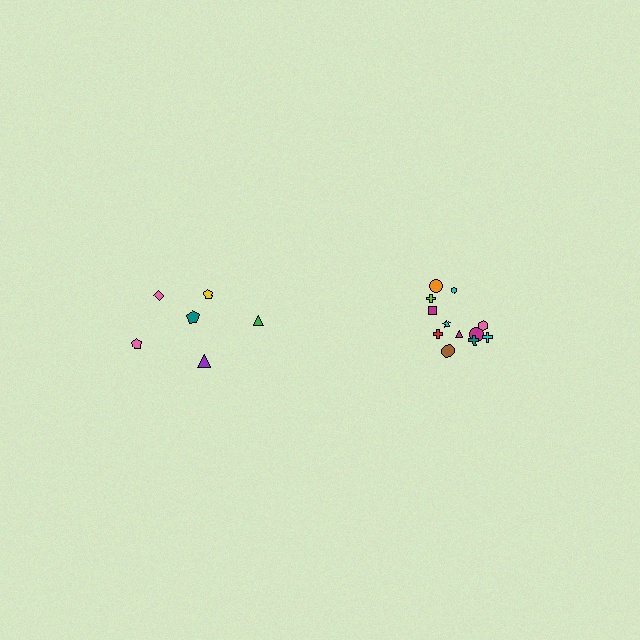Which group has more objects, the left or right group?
The right group.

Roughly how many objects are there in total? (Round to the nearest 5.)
Roughly 20 objects in total.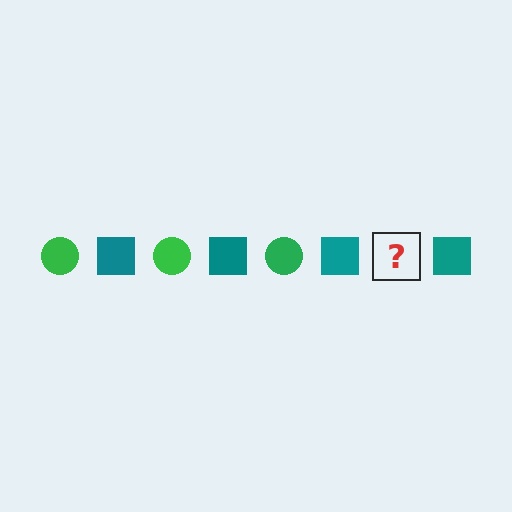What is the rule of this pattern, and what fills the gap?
The rule is that the pattern alternates between green circle and teal square. The gap should be filled with a green circle.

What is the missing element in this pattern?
The missing element is a green circle.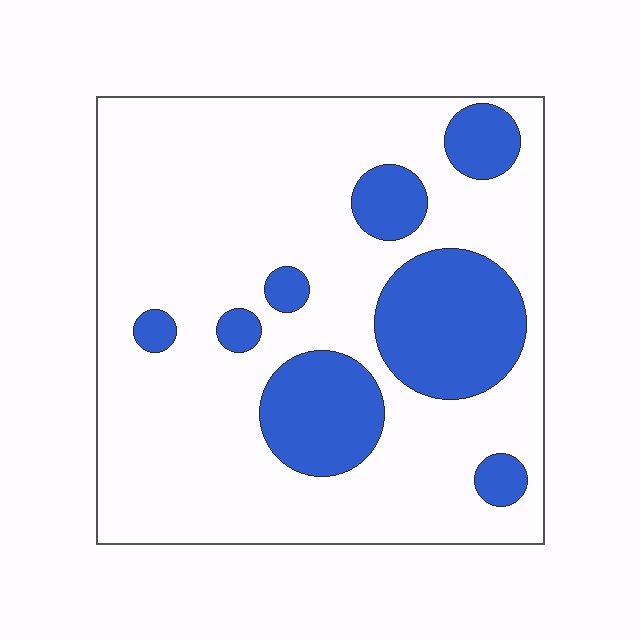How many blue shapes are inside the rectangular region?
8.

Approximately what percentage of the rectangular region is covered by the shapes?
Approximately 25%.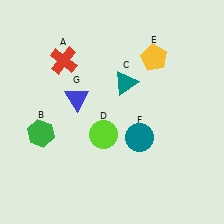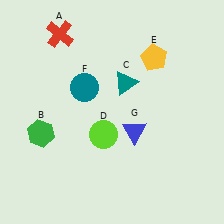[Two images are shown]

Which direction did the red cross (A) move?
The red cross (A) moved up.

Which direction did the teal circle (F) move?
The teal circle (F) moved left.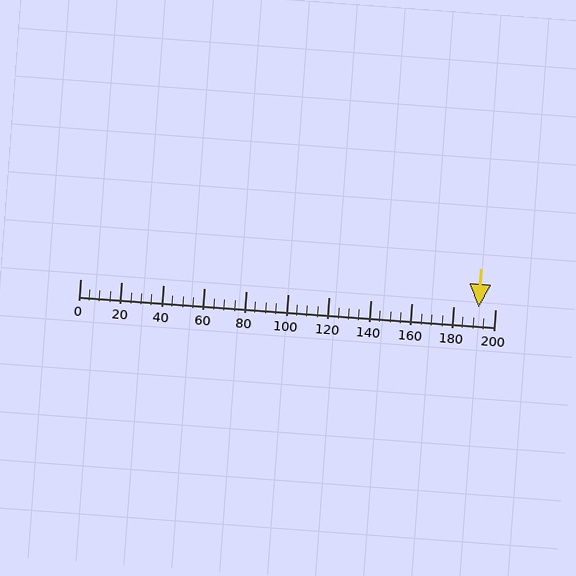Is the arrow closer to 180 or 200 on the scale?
The arrow is closer to 200.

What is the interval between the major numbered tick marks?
The major tick marks are spaced 20 units apart.